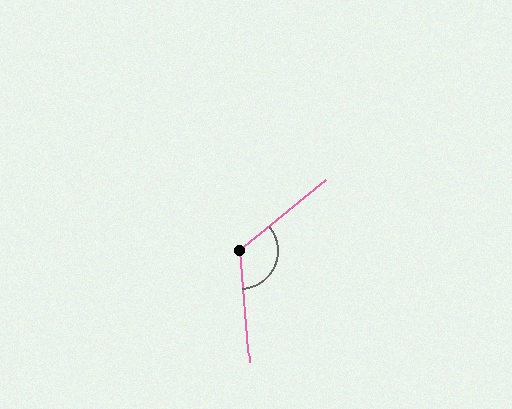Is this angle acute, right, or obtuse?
It is obtuse.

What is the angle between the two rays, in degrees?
Approximately 125 degrees.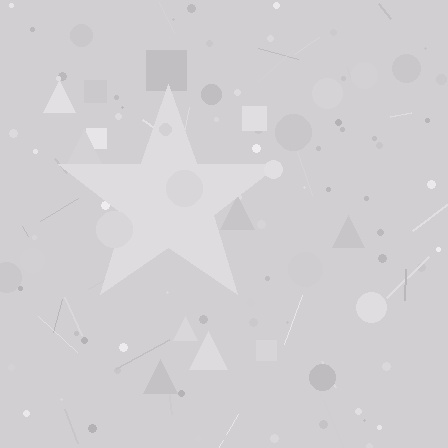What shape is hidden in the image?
A star is hidden in the image.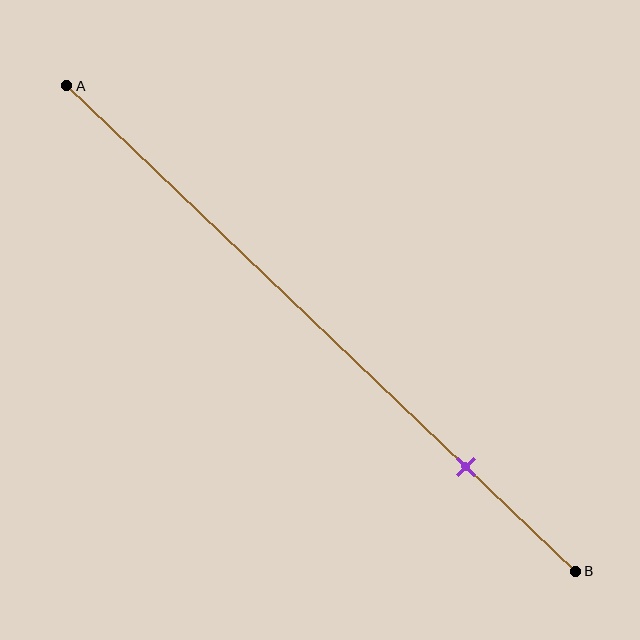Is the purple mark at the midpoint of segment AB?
No, the mark is at about 80% from A, not at the 50% midpoint.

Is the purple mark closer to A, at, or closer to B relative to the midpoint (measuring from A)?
The purple mark is closer to point B than the midpoint of segment AB.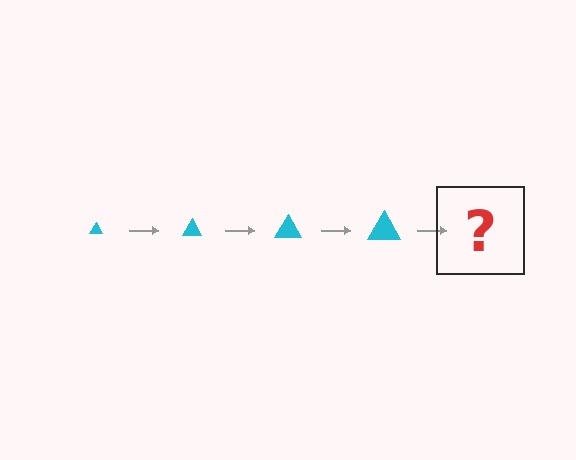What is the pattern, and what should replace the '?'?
The pattern is that the triangle gets progressively larger each step. The '?' should be a cyan triangle, larger than the previous one.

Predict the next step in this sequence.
The next step is a cyan triangle, larger than the previous one.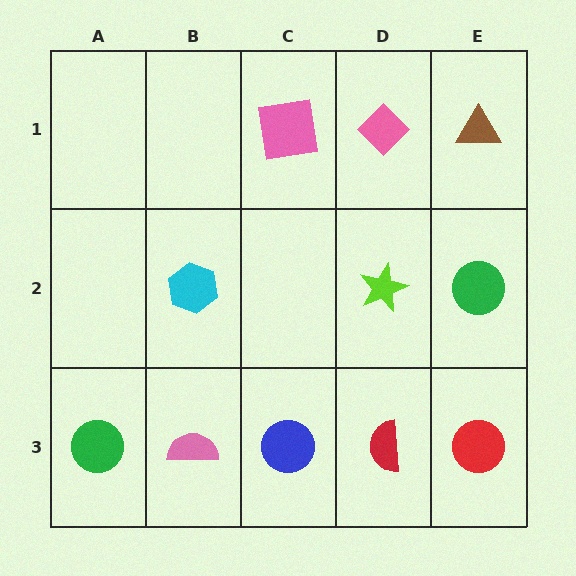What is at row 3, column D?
A red semicircle.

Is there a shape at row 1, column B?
No, that cell is empty.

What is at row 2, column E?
A green circle.